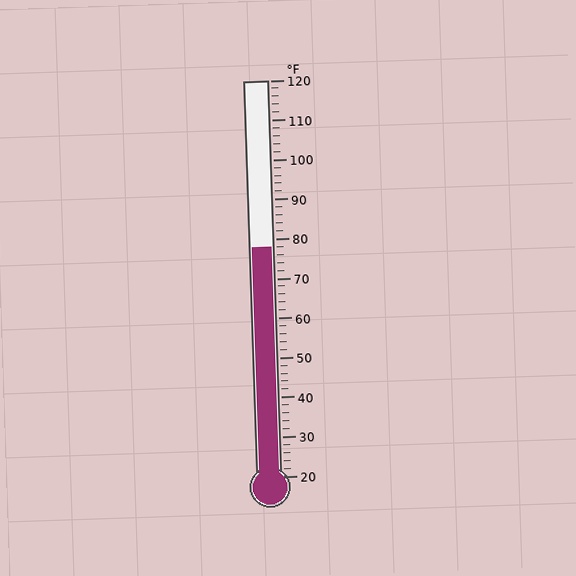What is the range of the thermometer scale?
The thermometer scale ranges from 20°F to 120°F.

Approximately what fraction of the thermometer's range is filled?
The thermometer is filled to approximately 60% of its range.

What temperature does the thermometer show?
The thermometer shows approximately 78°F.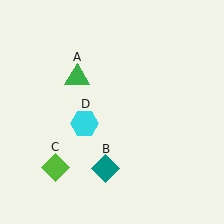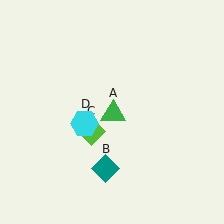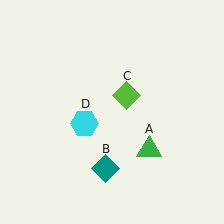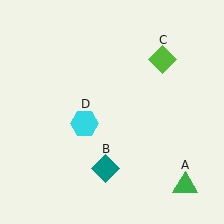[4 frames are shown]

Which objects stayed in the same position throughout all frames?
Teal diamond (object B) and cyan hexagon (object D) remained stationary.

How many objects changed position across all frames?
2 objects changed position: green triangle (object A), lime diamond (object C).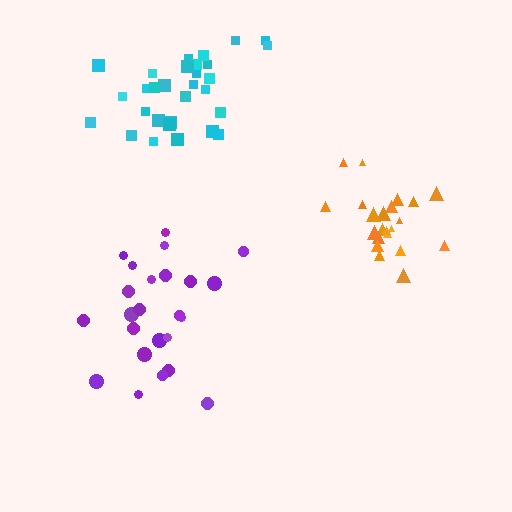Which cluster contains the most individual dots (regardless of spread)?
Cyan (30).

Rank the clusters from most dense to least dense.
orange, cyan, purple.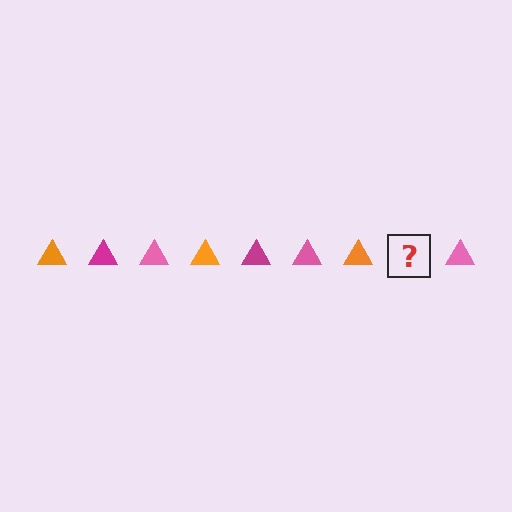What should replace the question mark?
The question mark should be replaced with a magenta triangle.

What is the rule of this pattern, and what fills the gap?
The rule is that the pattern cycles through orange, magenta, pink triangles. The gap should be filled with a magenta triangle.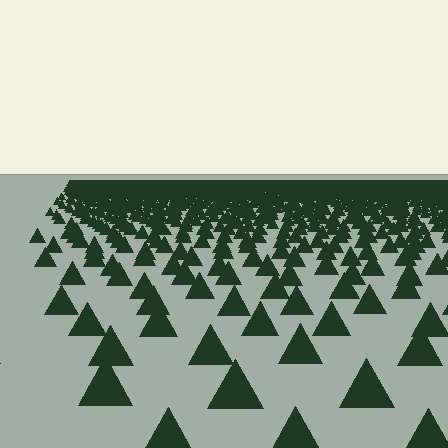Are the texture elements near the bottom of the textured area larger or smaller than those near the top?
Larger. Near the bottom, elements are closer to the viewer and appear at a bigger on-screen size.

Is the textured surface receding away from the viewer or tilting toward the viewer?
The surface is receding away from the viewer. Texture elements get smaller and denser toward the top.